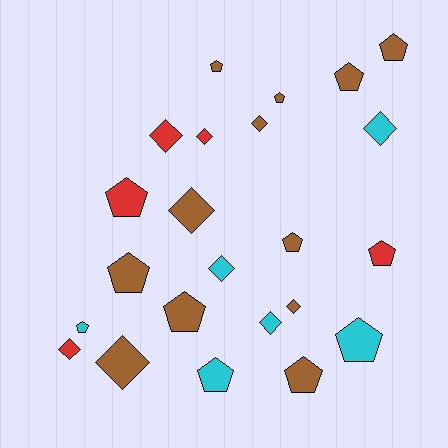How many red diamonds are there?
There are 3 red diamonds.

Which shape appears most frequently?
Pentagon, with 13 objects.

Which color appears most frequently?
Brown, with 12 objects.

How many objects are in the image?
There are 23 objects.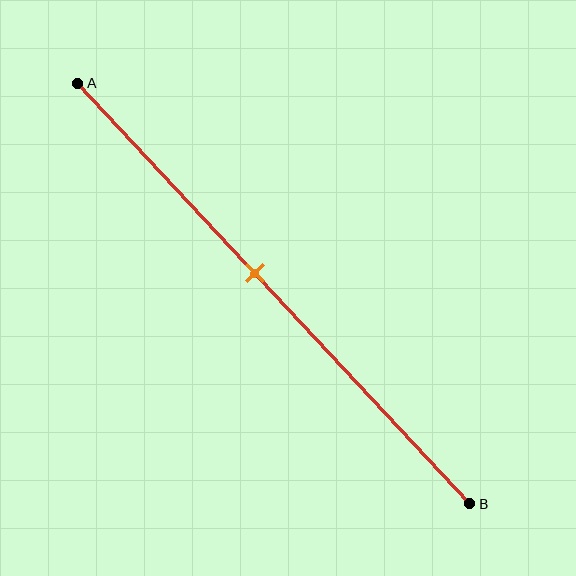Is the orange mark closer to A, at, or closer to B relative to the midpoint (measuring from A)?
The orange mark is closer to point A than the midpoint of segment AB.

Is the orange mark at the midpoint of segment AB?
No, the mark is at about 45% from A, not at the 50% midpoint.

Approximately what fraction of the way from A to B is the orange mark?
The orange mark is approximately 45% of the way from A to B.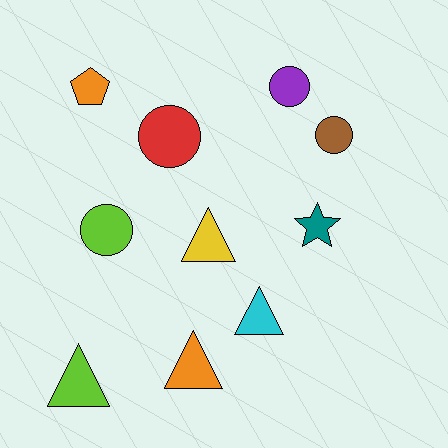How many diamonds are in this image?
There are no diamonds.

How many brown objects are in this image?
There is 1 brown object.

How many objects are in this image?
There are 10 objects.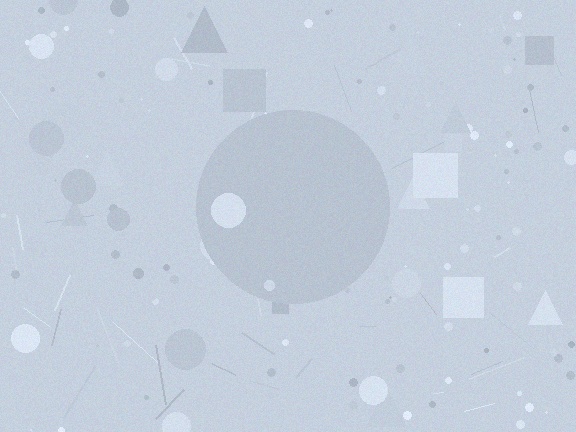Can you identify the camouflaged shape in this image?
The camouflaged shape is a circle.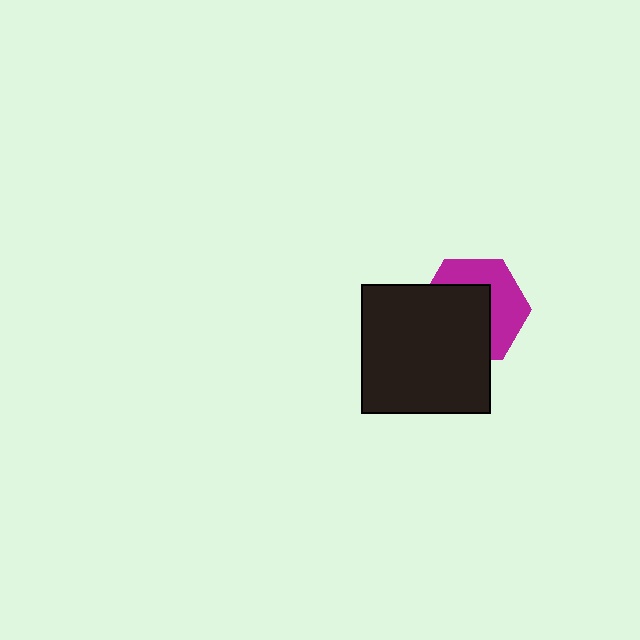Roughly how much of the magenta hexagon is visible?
A small part of it is visible (roughly 44%).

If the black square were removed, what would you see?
You would see the complete magenta hexagon.